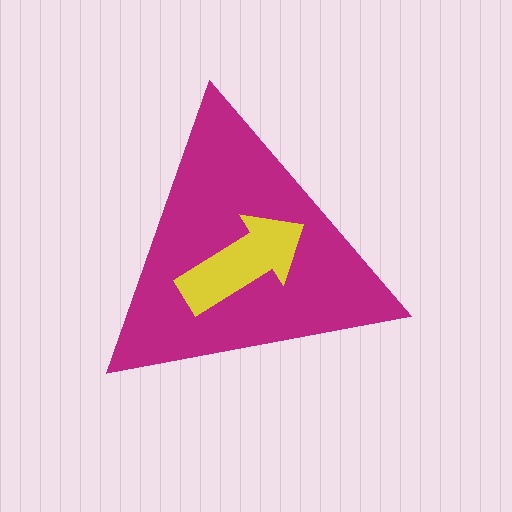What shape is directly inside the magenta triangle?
The yellow arrow.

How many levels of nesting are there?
2.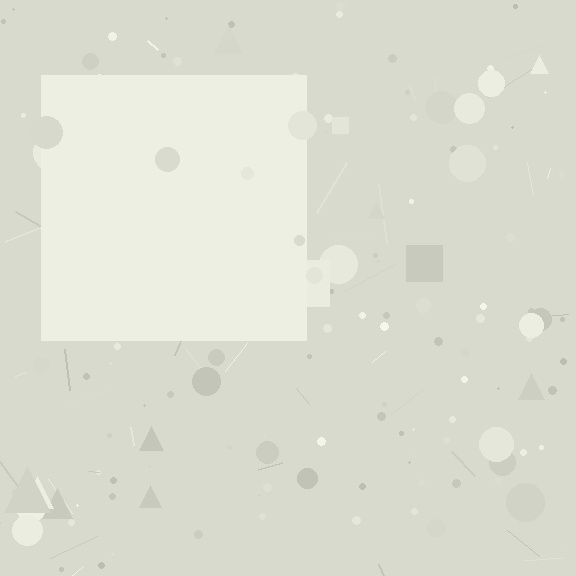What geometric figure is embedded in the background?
A square is embedded in the background.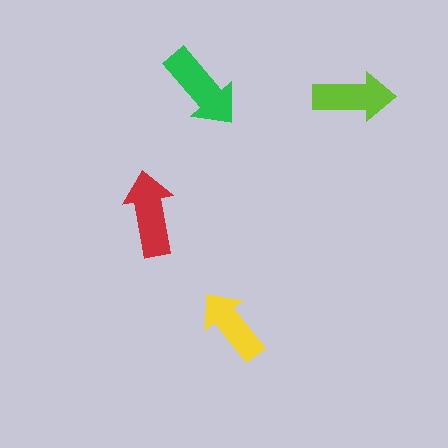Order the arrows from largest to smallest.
the green one, the red one, the lime one, the yellow one.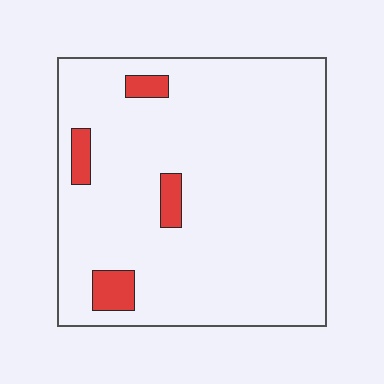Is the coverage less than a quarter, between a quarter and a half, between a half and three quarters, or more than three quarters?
Less than a quarter.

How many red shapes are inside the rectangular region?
4.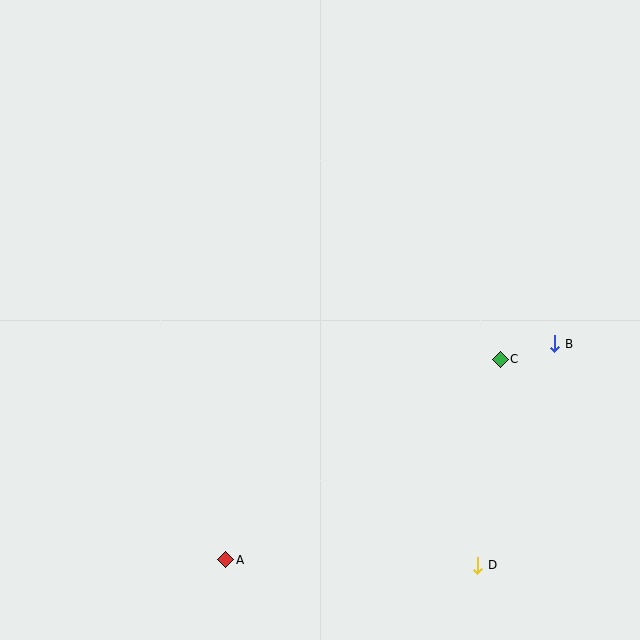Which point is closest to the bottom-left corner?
Point A is closest to the bottom-left corner.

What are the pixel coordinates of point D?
Point D is at (478, 565).